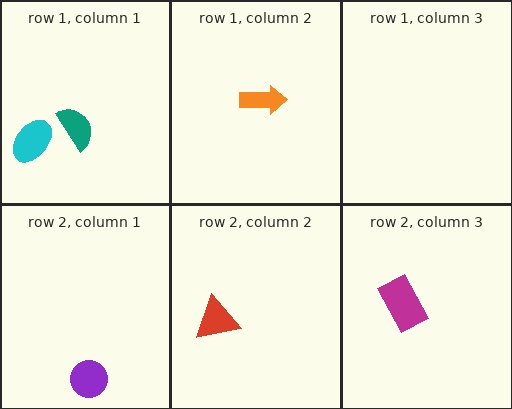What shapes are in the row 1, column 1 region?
The cyan ellipse, the teal semicircle.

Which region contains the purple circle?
The row 2, column 1 region.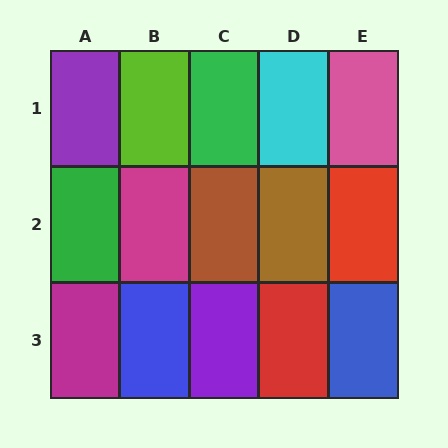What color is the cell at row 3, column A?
Magenta.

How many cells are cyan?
1 cell is cyan.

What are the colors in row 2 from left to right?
Green, magenta, brown, brown, red.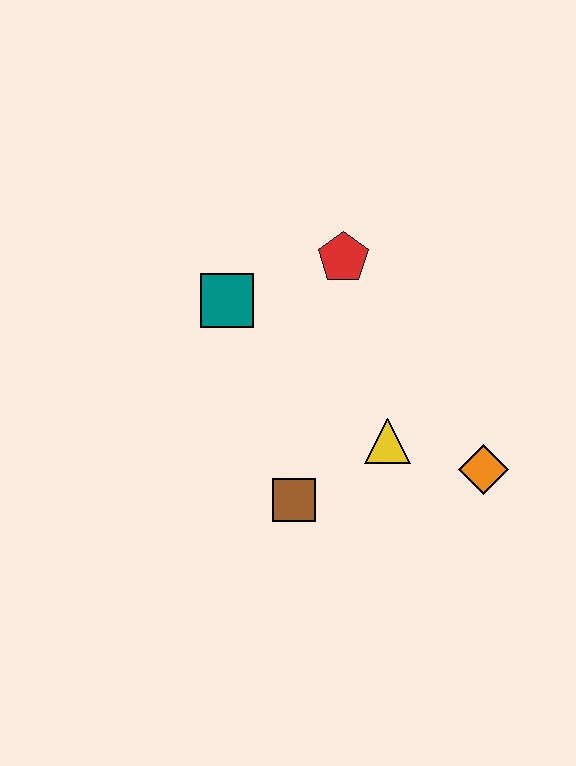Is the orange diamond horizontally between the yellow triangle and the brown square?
No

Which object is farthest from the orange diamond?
The teal square is farthest from the orange diamond.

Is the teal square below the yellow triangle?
No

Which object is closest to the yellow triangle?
The orange diamond is closest to the yellow triangle.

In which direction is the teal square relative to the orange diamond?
The teal square is to the left of the orange diamond.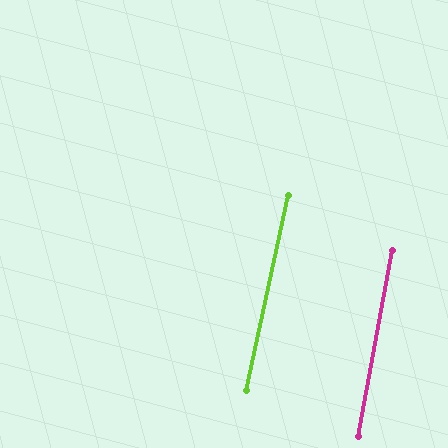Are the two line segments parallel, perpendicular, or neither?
Parallel — their directions differ by only 1.9°.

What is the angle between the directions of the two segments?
Approximately 2 degrees.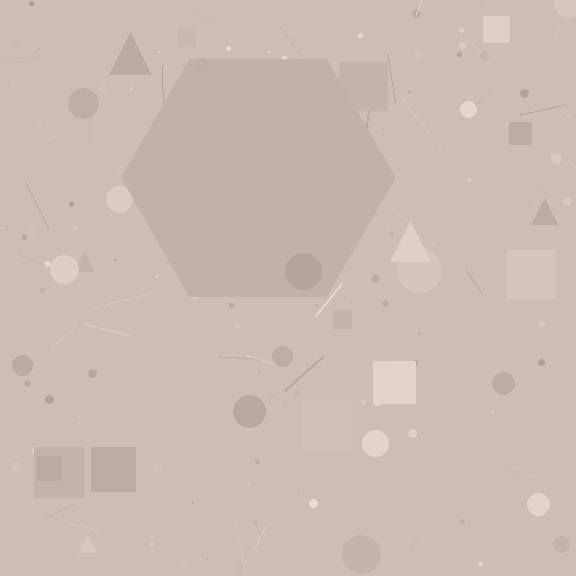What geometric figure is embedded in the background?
A hexagon is embedded in the background.